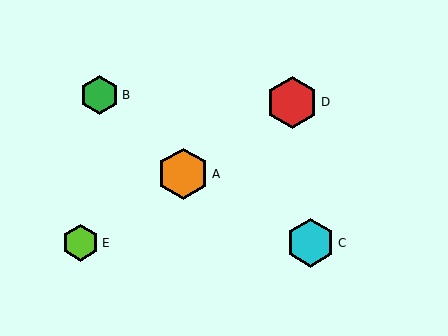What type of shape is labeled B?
Shape B is a green hexagon.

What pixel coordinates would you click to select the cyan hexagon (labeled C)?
Click at (310, 243) to select the cyan hexagon C.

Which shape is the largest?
The red hexagon (labeled D) is the largest.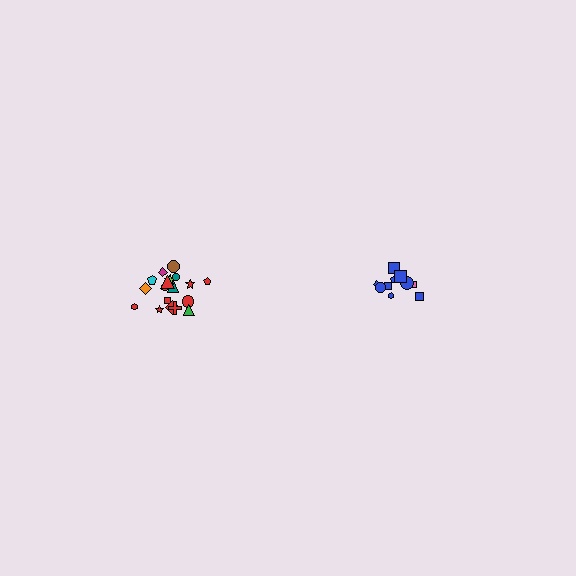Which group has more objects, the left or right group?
The left group.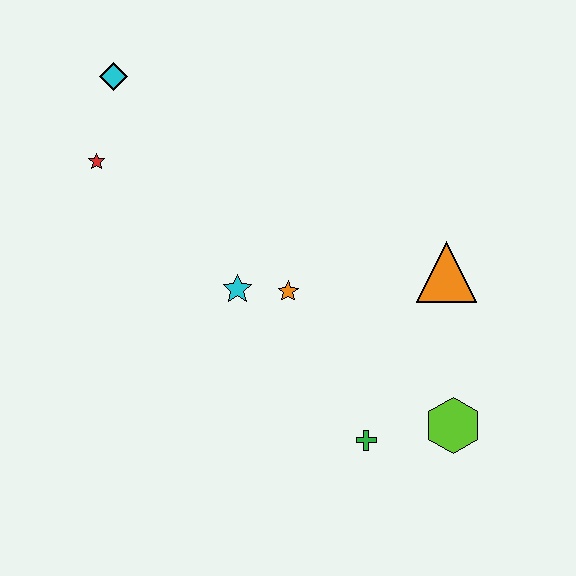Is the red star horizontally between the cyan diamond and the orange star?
No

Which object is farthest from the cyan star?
The lime hexagon is farthest from the cyan star.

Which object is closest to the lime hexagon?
The green cross is closest to the lime hexagon.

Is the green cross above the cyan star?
No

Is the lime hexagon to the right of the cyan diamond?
Yes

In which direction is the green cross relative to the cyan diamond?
The green cross is below the cyan diamond.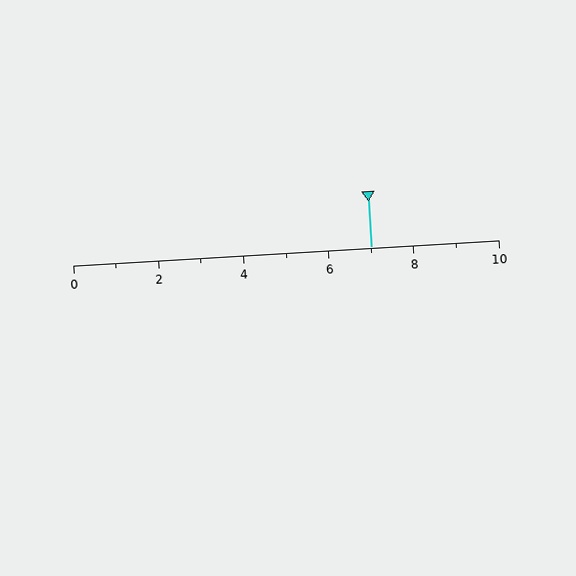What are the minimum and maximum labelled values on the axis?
The axis runs from 0 to 10.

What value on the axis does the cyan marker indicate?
The marker indicates approximately 7.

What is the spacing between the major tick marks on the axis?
The major ticks are spaced 2 apart.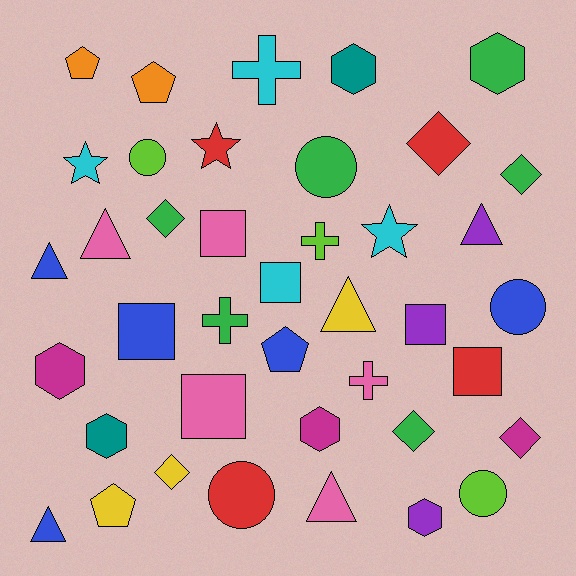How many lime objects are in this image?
There are 3 lime objects.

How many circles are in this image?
There are 5 circles.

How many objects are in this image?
There are 40 objects.